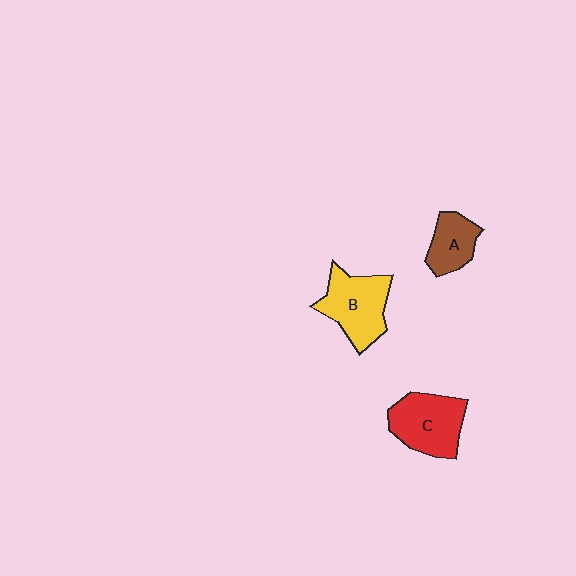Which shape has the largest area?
Shape B (yellow).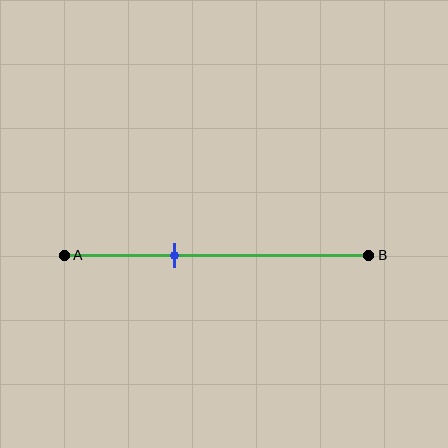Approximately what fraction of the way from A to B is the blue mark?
The blue mark is approximately 35% of the way from A to B.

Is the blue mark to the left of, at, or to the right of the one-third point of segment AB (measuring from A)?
The blue mark is approximately at the one-third point of segment AB.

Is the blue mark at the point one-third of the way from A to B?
Yes, the mark is approximately at the one-third point.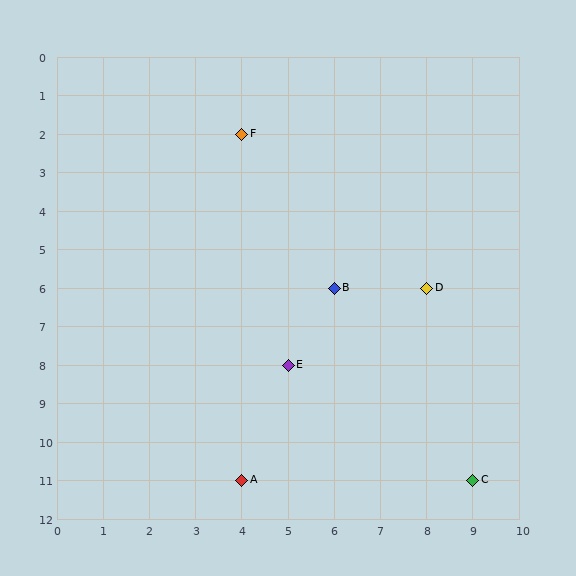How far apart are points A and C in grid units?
Points A and C are 5 columns apart.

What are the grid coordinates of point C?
Point C is at grid coordinates (9, 11).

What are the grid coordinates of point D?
Point D is at grid coordinates (8, 6).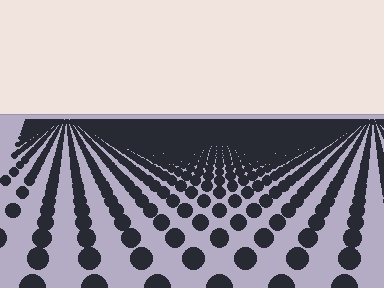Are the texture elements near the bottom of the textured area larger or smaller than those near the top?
Larger. Near the bottom, elements are closer to the viewer and appear at a bigger on-screen size.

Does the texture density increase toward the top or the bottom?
Density increases toward the top.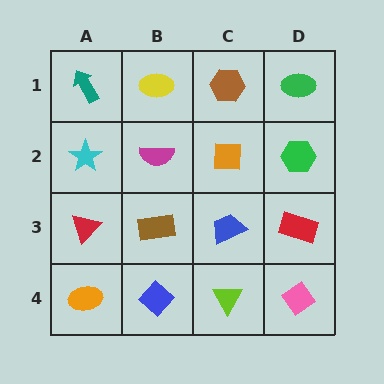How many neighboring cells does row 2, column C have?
4.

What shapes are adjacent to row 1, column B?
A magenta semicircle (row 2, column B), a teal arrow (row 1, column A), a brown hexagon (row 1, column C).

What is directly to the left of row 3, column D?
A blue trapezoid.